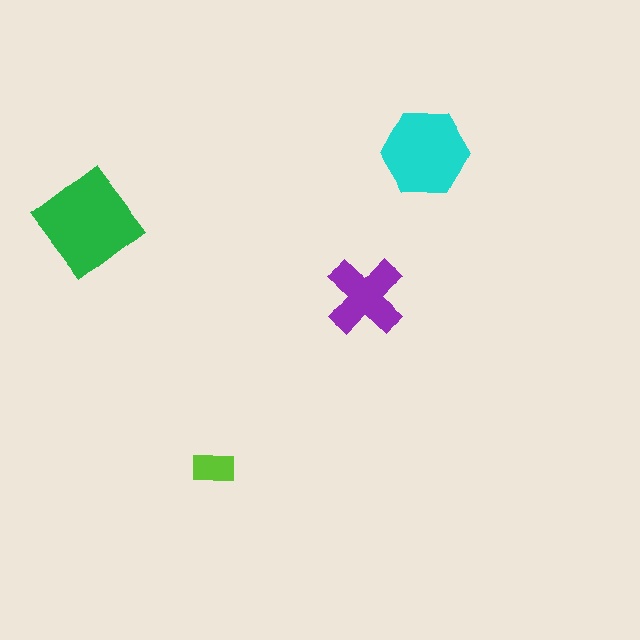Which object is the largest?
The green diamond.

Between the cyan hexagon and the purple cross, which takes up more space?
The cyan hexagon.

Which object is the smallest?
The lime rectangle.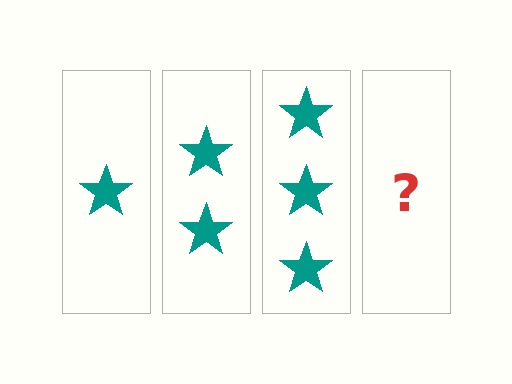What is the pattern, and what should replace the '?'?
The pattern is that each step adds one more star. The '?' should be 4 stars.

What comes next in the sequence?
The next element should be 4 stars.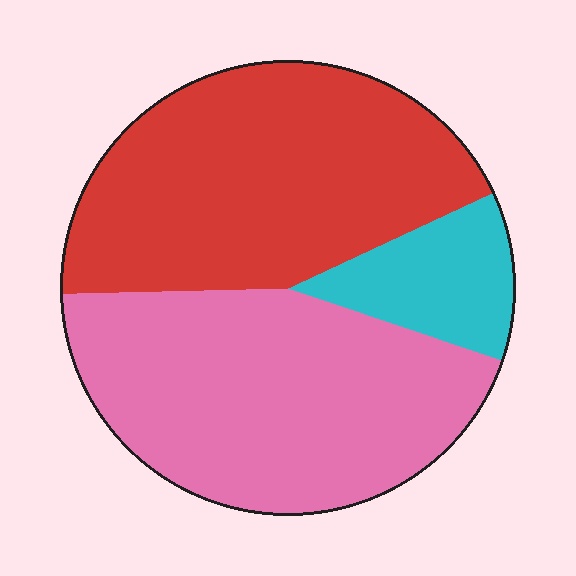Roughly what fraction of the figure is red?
Red takes up about two fifths (2/5) of the figure.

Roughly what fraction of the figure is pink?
Pink takes up between a third and a half of the figure.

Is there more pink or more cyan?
Pink.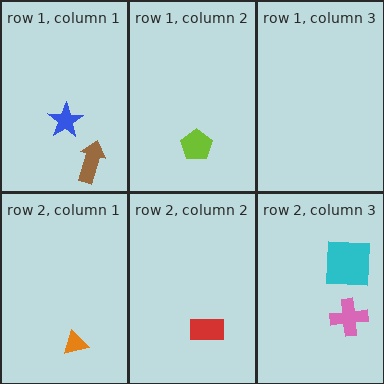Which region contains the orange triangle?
The row 2, column 1 region.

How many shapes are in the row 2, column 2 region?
1.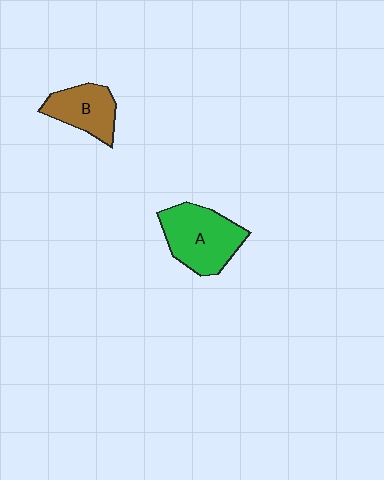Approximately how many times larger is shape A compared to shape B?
Approximately 1.5 times.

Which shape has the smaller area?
Shape B (brown).